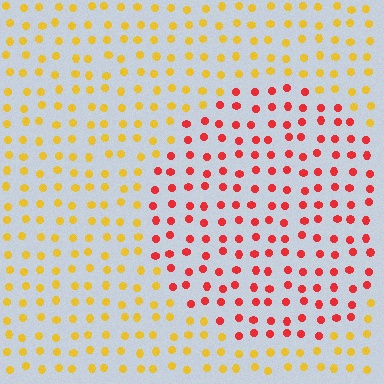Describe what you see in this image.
The image is filled with small yellow elements in a uniform arrangement. A circle-shaped region is visible where the elements are tinted to a slightly different hue, forming a subtle color boundary.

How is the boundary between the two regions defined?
The boundary is defined purely by a slight shift in hue (about 50 degrees). Spacing, size, and orientation are identical on both sides.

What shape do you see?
I see a circle.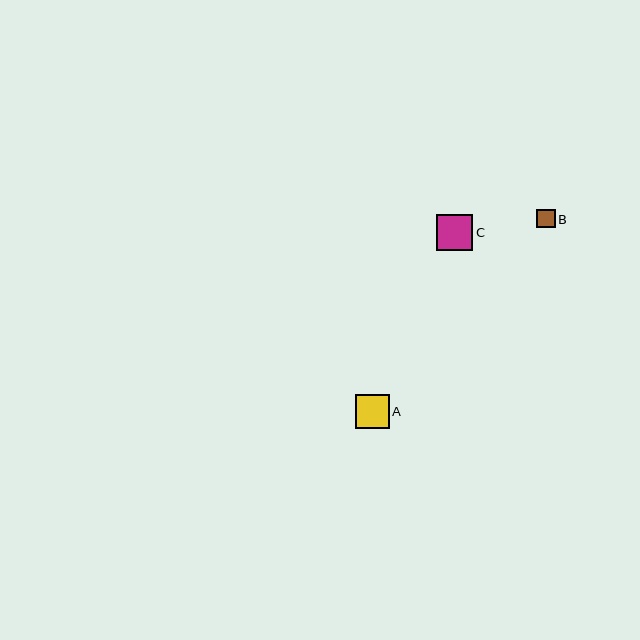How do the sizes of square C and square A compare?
Square C and square A are approximately the same size.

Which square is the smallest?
Square B is the smallest with a size of approximately 18 pixels.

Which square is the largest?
Square C is the largest with a size of approximately 36 pixels.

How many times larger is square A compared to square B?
Square A is approximately 1.9 times the size of square B.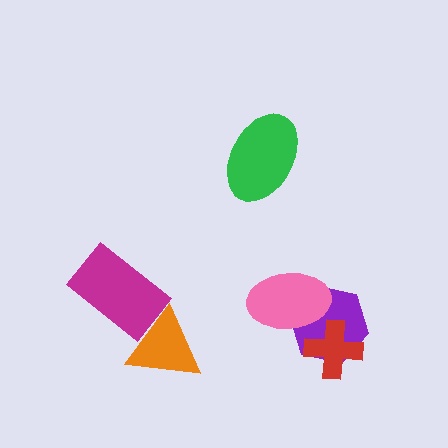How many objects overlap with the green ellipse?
0 objects overlap with the green ellipse.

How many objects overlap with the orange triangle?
1 object overlaps with the orange triangle.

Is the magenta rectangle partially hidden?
No, no other shape covers it.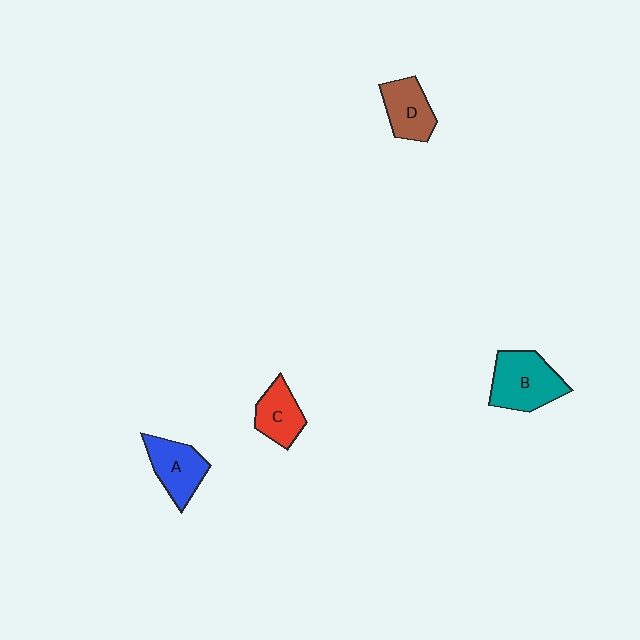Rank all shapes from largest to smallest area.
From largest to smallest: B (teal), A (blue), D (brown), C (red).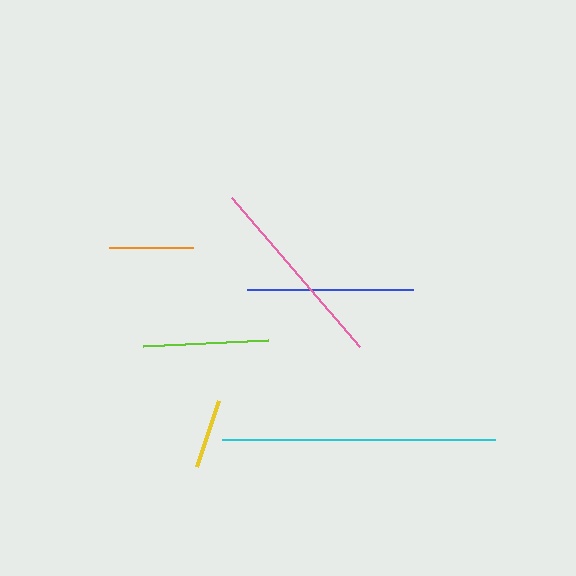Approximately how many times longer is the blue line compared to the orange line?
The blue line is approximately 2.0 times the length of the orange line.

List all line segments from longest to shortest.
From longest to shortest: cyan, pink, blue, lime, orange, yellow.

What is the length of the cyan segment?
The cyan segment is approximately 272 pixels long.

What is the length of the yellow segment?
The yellow segment is approximately 70 pixels long.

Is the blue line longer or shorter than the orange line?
The blue line is longer than the orange line.